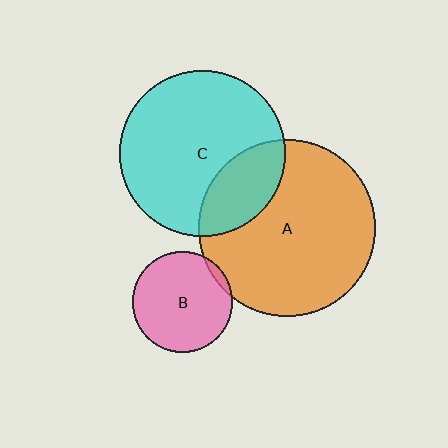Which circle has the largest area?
Circle A (orange).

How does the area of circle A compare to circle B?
Approximately 3.1 times.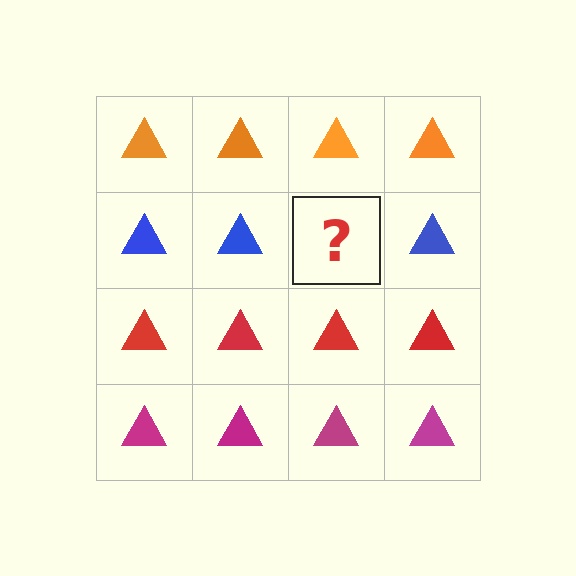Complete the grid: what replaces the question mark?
The question mark should be replaced with a blue triangle.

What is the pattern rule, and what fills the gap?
The rule is that each row has a consistent color. The gap should be filled with a blue triangle.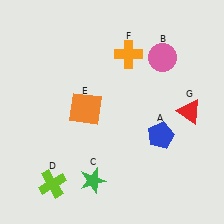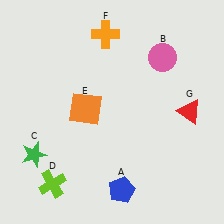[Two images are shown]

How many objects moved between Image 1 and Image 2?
3 objects moved between the two images.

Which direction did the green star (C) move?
The green star (C) moved left.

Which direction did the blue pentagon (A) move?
The blue pentagon (A) moved down.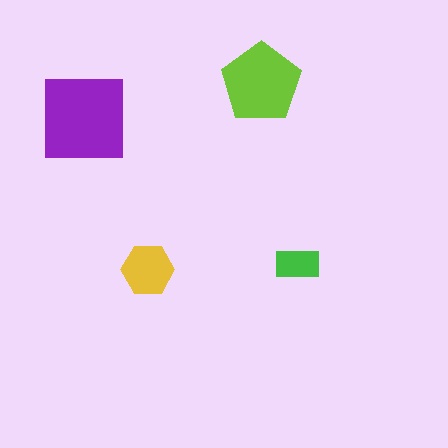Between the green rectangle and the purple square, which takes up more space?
The purple square.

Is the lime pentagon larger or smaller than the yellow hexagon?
Larger.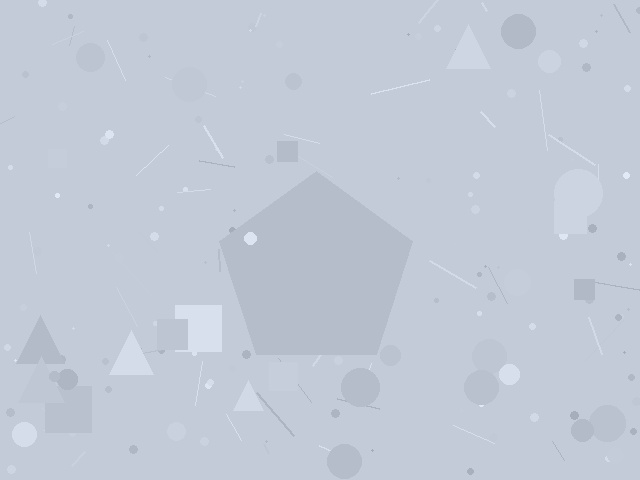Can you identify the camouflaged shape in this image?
The camouflaged shape is a pentagon.